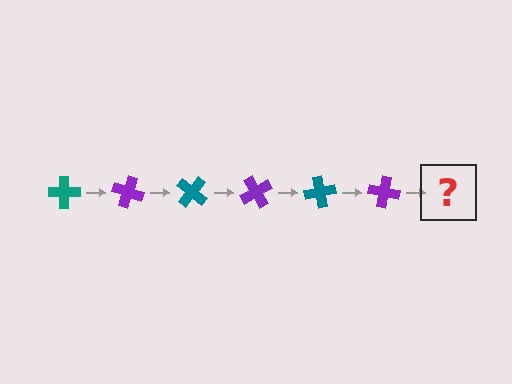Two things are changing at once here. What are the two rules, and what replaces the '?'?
The two rules are that it rotates 20 degrees each step and the color cycles through teal and purple. The '?' should be a teal cross, rotated 120 degrees from the start.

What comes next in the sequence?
The next element should be a teal cross, rotated 120 degrees from the start.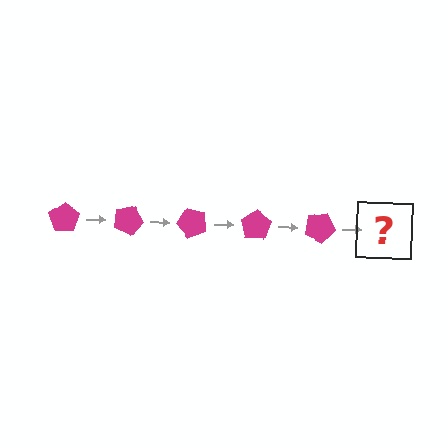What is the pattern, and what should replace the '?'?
The pattern is that the pentagon rotates 25 degrees each step. The '?' should be a magenta pentagon rotated 125 degrees.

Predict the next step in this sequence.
The next step is a magenta pentagon rotated 125 degrees.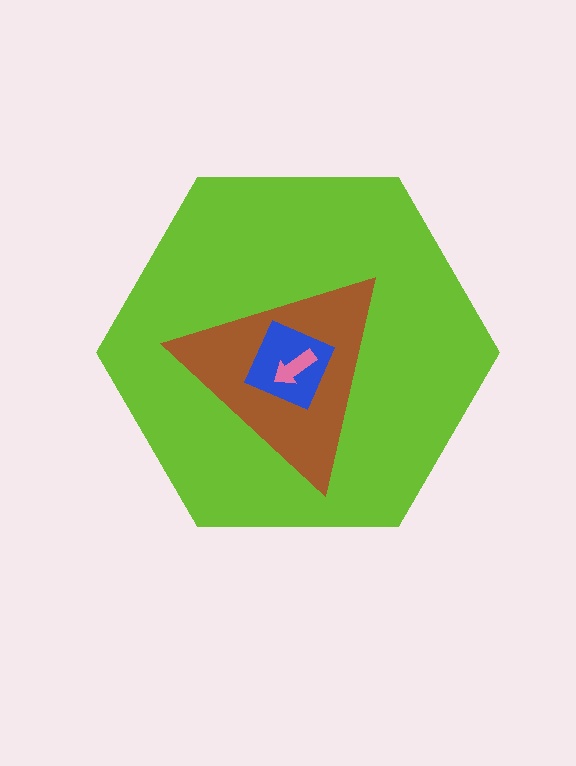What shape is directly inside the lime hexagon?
The brown triangle.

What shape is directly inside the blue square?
The pink arrow.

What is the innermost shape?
The pink arrow.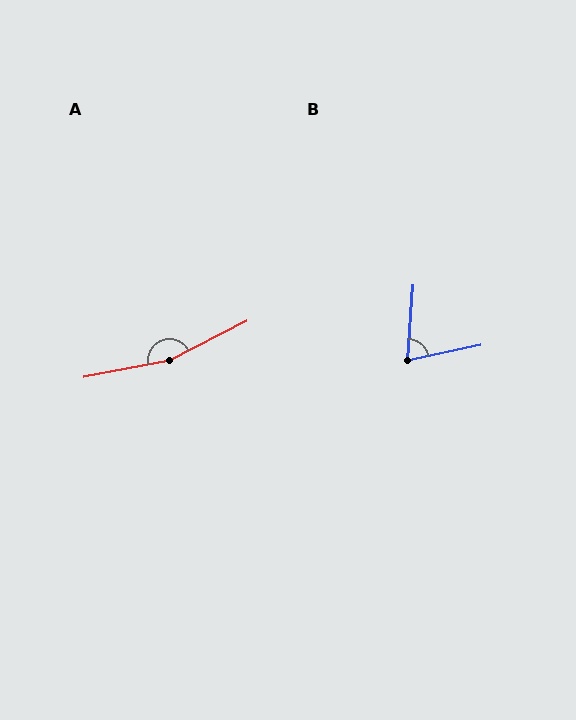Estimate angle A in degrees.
Approximately 164 degrees.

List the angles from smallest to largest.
B (74°), A (164°).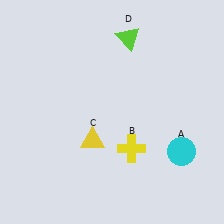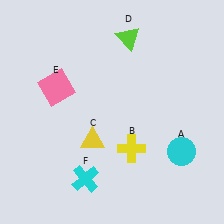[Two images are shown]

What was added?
A pink square (E), a cyan cross (F) were added in Image 2.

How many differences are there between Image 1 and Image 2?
There are 2 differences between the two images.